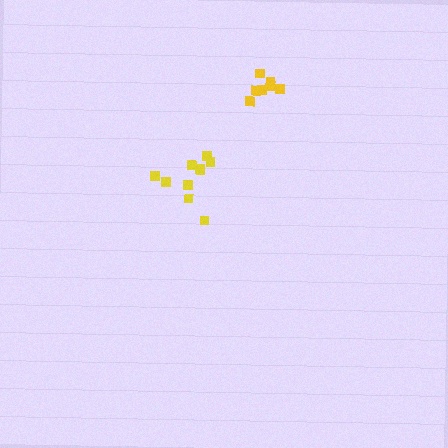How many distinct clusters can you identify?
There are 2 distinct clusters.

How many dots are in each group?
Group 1: 10 dots, Group 2: 7 dots (17 total).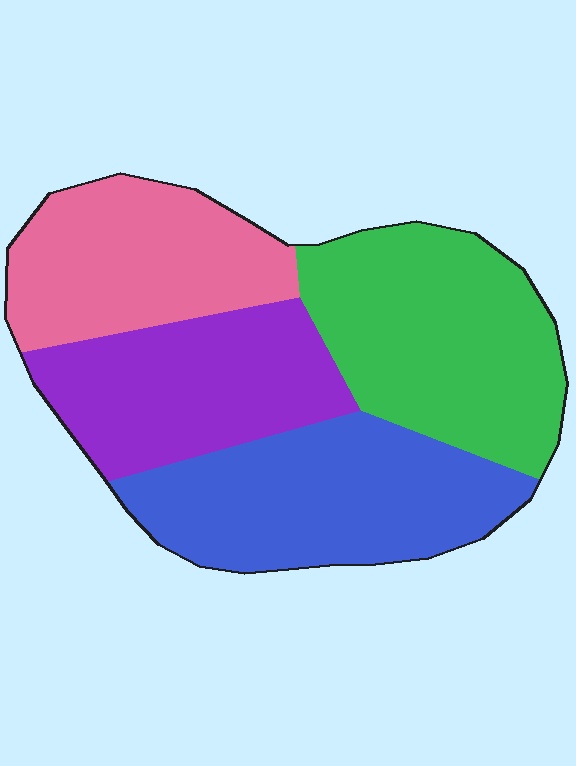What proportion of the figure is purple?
Purple takes up less than a quarter of the figure.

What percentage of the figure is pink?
Pink covers 22% of the figure.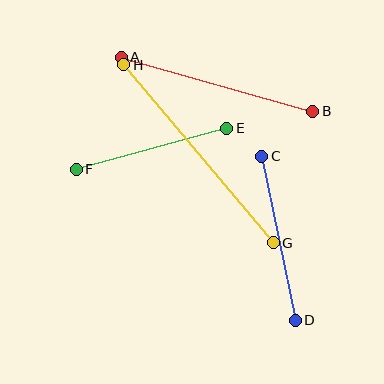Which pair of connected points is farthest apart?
Points G and H are farthest apart.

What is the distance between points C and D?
The distance is approximately 167 pixels.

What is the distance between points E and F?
The distance is approximately 156 pixels.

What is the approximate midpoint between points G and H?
The midpoint is at approximately (198, 154) pixels.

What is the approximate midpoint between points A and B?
The midpoint is at approximately (217, 84) pixels.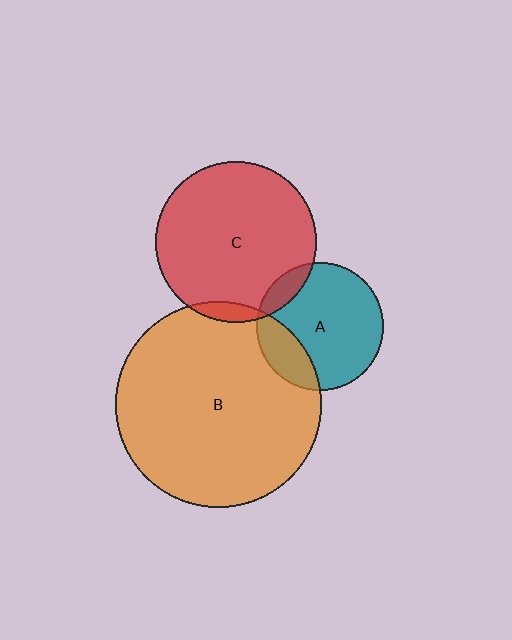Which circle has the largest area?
Circle B (orange).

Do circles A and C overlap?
Yes.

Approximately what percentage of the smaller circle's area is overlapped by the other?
Approximately 10%.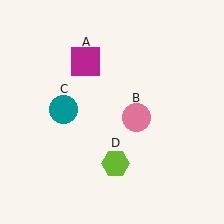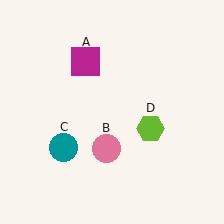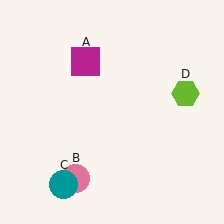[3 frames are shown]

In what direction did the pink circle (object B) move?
The pink circle (object B) moved down and to the left.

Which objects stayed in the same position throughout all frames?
Magenta square (object A) remained stationary.